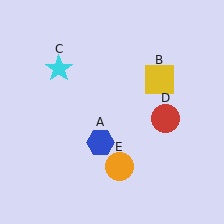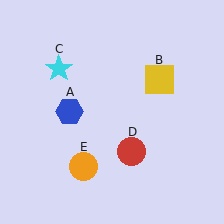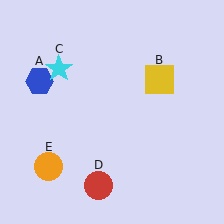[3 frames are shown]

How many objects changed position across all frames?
3 objects changed position: blue hexagon (object A), red circle (object D), orange circle (object E).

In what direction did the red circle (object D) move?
The red circle (object D) moved down and to the left.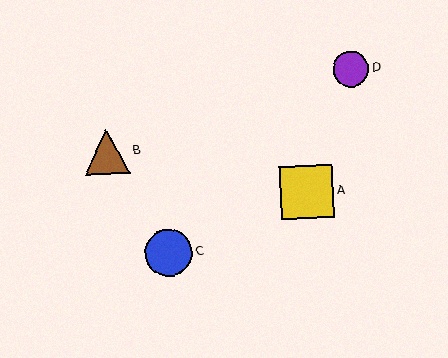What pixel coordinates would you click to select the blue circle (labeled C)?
Click at (168, 253) to select the blue circle C.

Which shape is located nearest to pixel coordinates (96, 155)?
The brown triangle (labeled B) at (107, 151) is nearest to that location.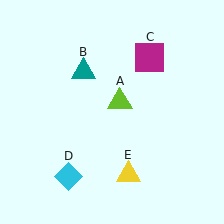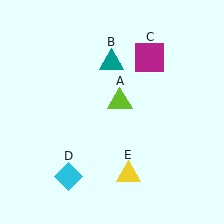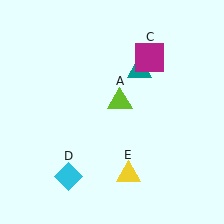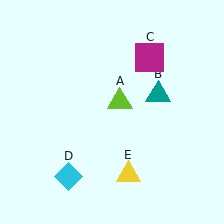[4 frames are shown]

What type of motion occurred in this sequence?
The teal triangle (object B) rotated clockwise around the center of the scene.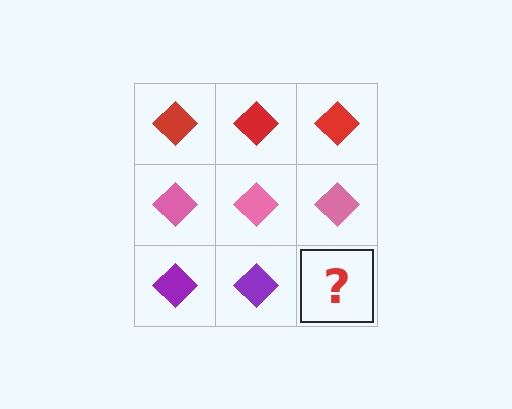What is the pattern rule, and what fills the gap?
The rule is that each row has a consistent color. The gap should be filled with a purple diamond.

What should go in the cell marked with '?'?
The missing cell should contain a purple diamond.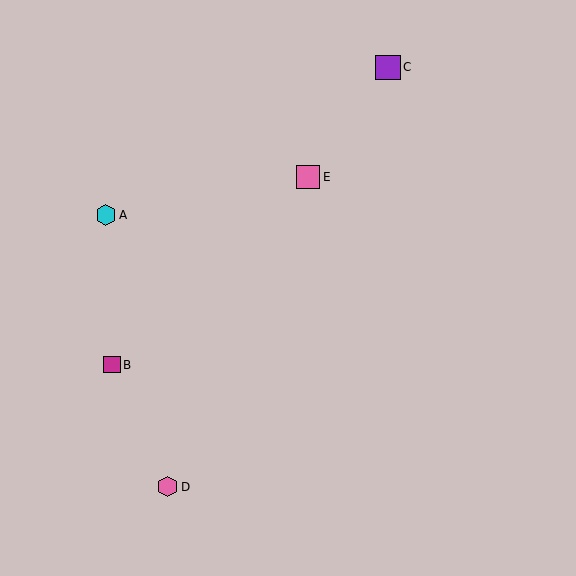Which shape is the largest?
The purple square (labeled C) is the largest.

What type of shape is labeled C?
Shape C is a purple square.